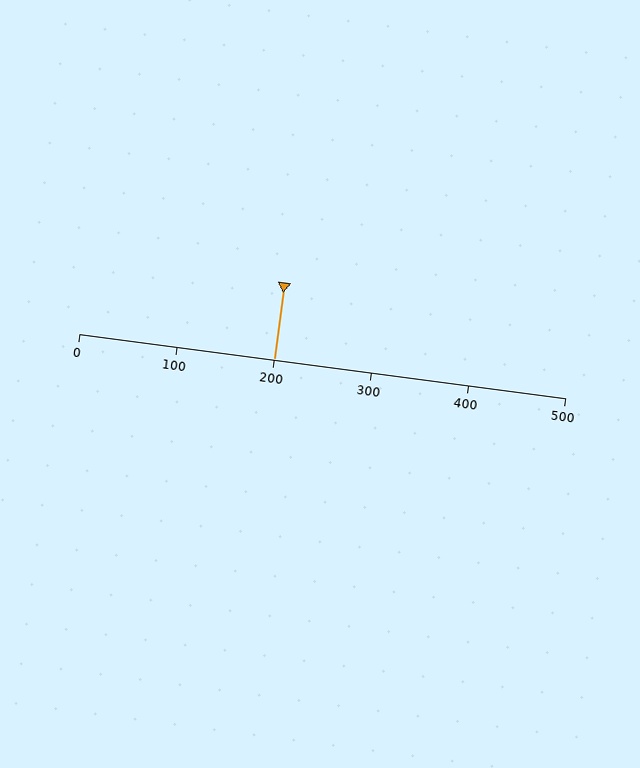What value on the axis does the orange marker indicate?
The marker indicates approximately 200.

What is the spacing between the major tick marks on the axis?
The major ticks are spaced 100 apart.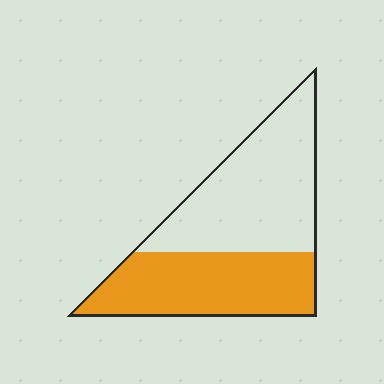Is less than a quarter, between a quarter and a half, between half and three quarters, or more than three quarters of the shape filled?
Between a quarter and a half.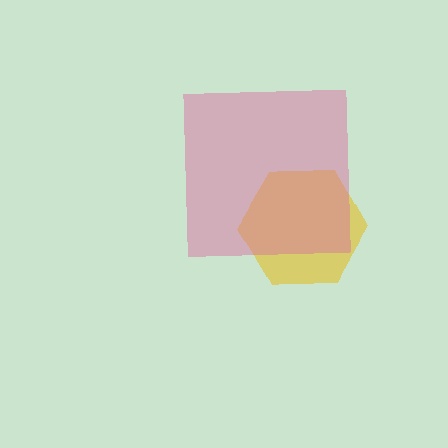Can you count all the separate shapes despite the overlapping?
Yes, there are 2 separate shapes.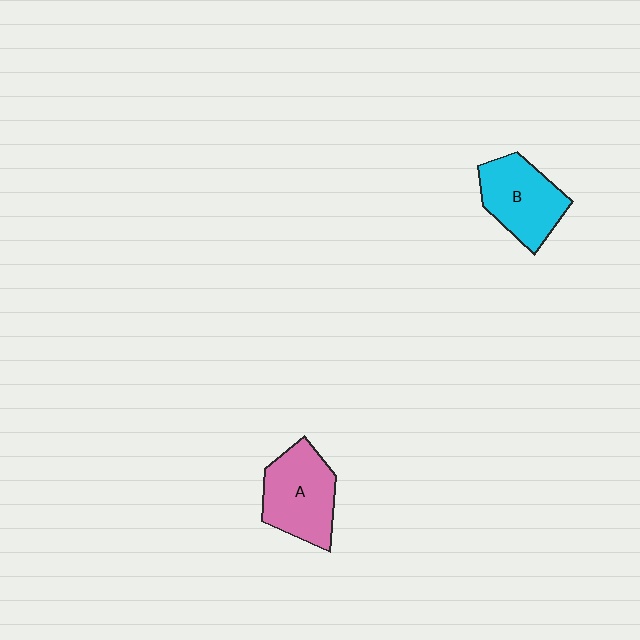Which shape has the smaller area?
Shape B (cyan).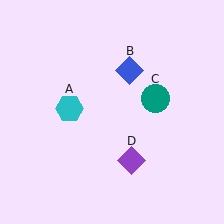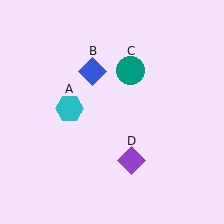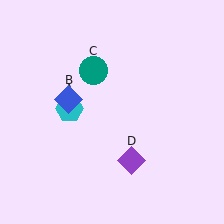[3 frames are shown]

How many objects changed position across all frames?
2 objects changed position: blue diamond (object B), teal circle (object C).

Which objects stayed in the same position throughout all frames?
Cyan hexagon (object A) and purple diamond (object D) remained stationary.